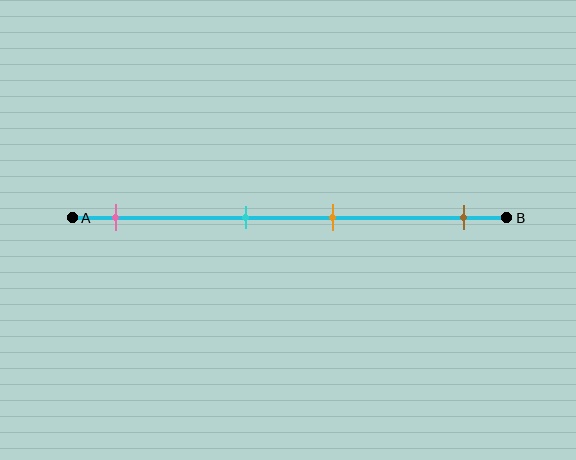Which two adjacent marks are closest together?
The cyan and orange marks are the closest adjacent pair.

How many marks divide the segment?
There are 4 marks dividing the segment.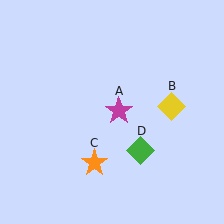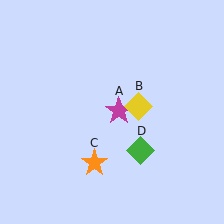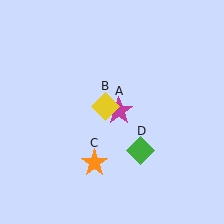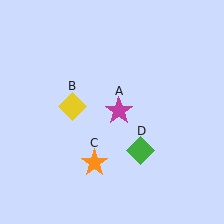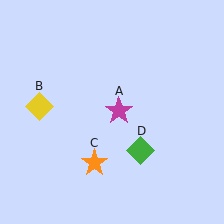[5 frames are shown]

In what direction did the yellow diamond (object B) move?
The yellow diamond (object B) moved left.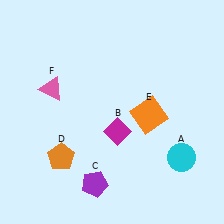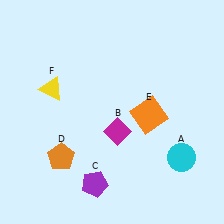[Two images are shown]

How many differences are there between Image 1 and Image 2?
There is 1 difference between the two images.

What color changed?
The triangle (F) changed from pink in Image 1 to yellow in Image 2.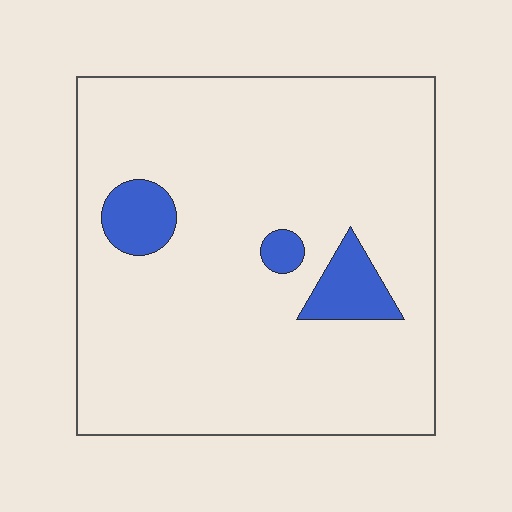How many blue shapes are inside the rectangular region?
3.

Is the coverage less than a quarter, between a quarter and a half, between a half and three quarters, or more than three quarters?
Less than a quarter.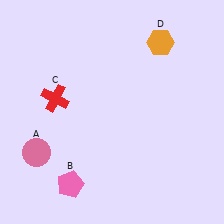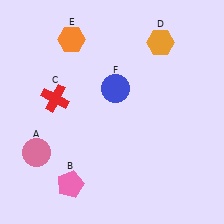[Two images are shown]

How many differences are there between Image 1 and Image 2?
There are 2 differences between the two images.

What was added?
An orange hexagon (E), a blue circle (F) were added in Image 2.